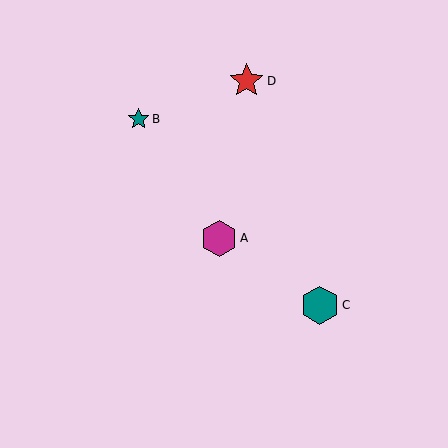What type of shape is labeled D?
Shape D is a red star.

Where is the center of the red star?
The center of the red star is at (247, 81).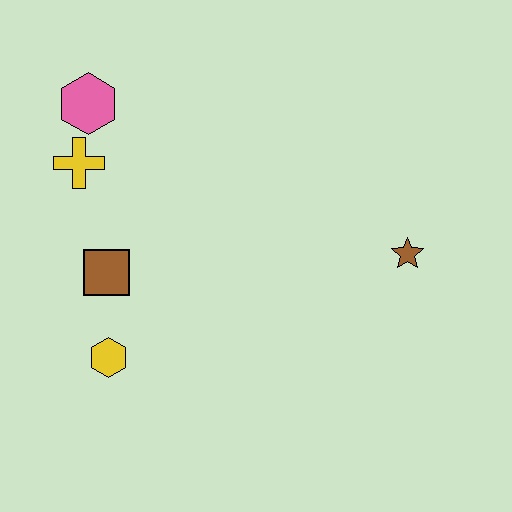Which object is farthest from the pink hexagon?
The brown star is farthest from the pink hexagon.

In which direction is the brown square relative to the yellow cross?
The brown square is below the yellow cross.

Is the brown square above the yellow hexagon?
Yes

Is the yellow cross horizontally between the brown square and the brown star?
No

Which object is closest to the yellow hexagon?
The brown square is closest to the yellow hexagon.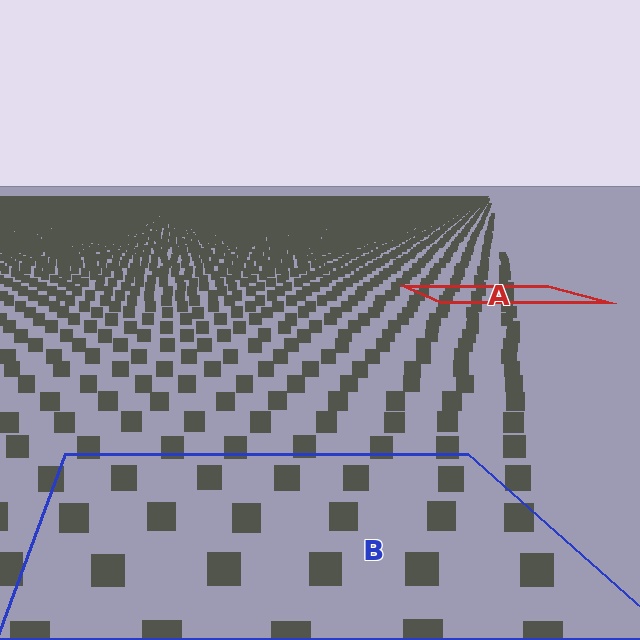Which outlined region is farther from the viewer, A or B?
Region A is farther from the viewer — the texture elements inside it appear smaller and more densely packed.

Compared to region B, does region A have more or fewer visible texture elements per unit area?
Region A has more texture elements per unit area — they are packed more densely because it is farther away.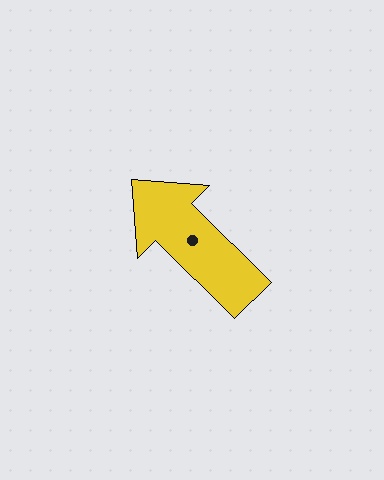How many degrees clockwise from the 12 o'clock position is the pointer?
Approximately 315 degrees.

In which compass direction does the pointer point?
Northwest.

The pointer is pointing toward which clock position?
Roughly 10 o'clock.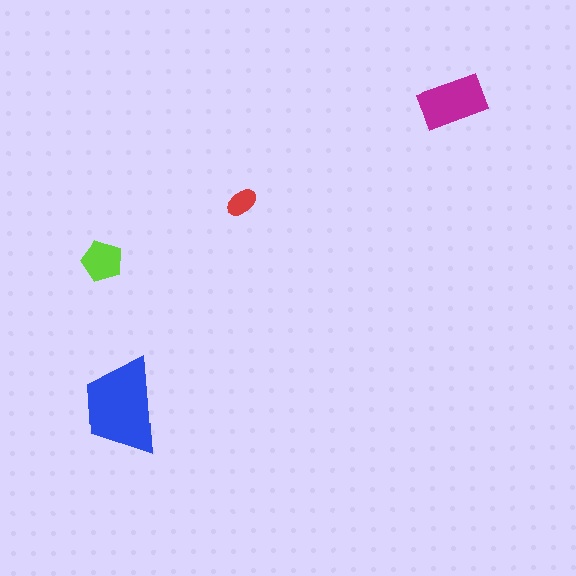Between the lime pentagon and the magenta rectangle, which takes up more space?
The magenta rectangle.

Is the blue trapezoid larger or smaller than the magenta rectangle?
Larger.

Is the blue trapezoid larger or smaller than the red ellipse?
Larger.